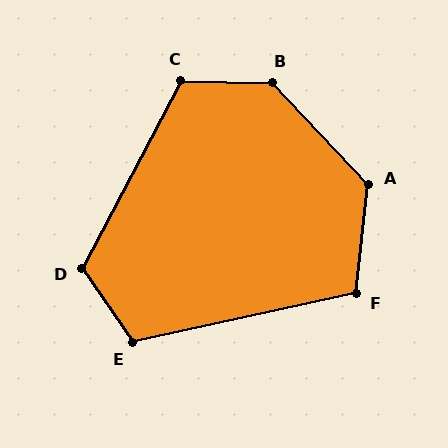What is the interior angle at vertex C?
Approximately 117 degrees (obtuse).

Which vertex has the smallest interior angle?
F, at approximately 109 degrees.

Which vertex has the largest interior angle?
B, at approximately 134 degrees.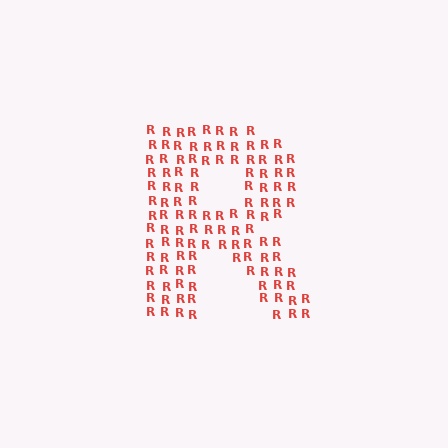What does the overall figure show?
The overall figure shows the letter R.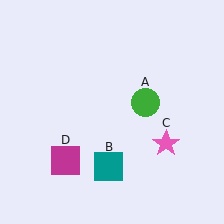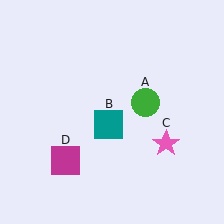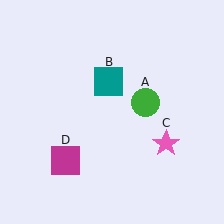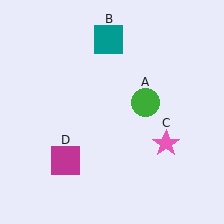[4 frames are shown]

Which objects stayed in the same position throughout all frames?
Green circle (object A) and pink star (object C) and magenta square (object D) remained stationary.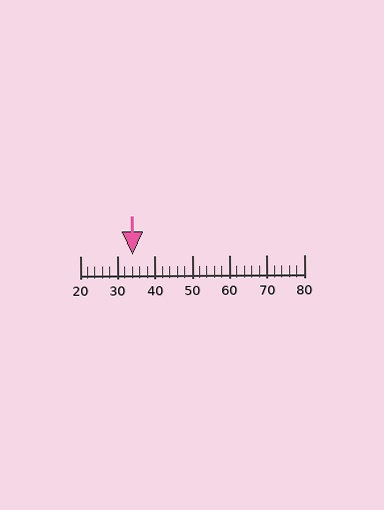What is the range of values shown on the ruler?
The ruler shows values from 20 to 80.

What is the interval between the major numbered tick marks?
The major tick marks are spaced 10 units apart.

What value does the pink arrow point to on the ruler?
The pink arrow points to approximately 34.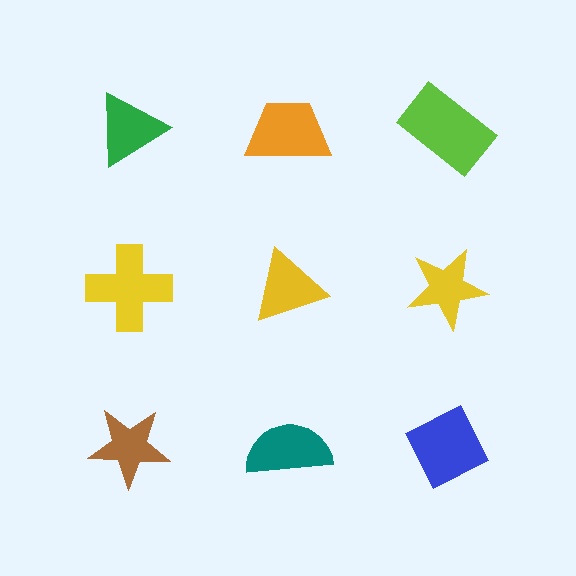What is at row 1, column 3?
A lime rectangle.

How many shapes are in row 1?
3 shapes.